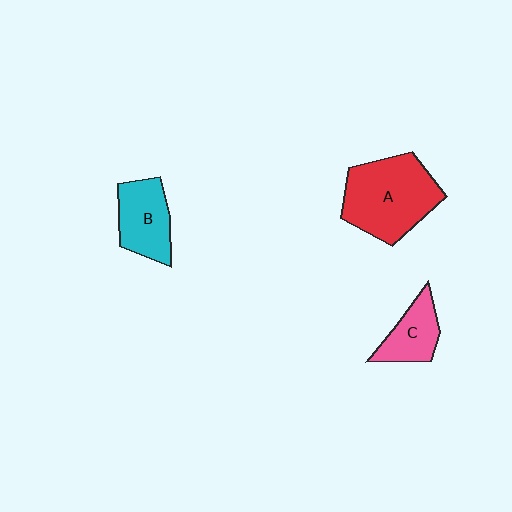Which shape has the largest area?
Shape A (red).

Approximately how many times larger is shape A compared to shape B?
Approximately 1.7 times.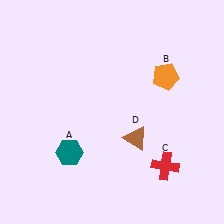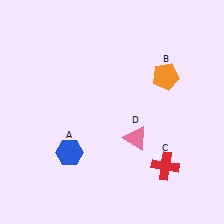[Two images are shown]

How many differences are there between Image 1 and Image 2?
There are 2 differences between the two images.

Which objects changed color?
A changed from teal to blue. D changed from brown to pink.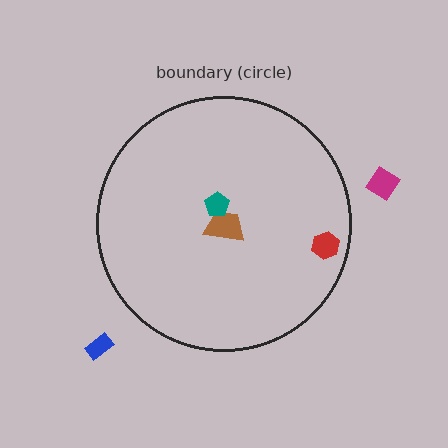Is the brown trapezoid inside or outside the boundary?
Inside.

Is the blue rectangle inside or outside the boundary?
Outside.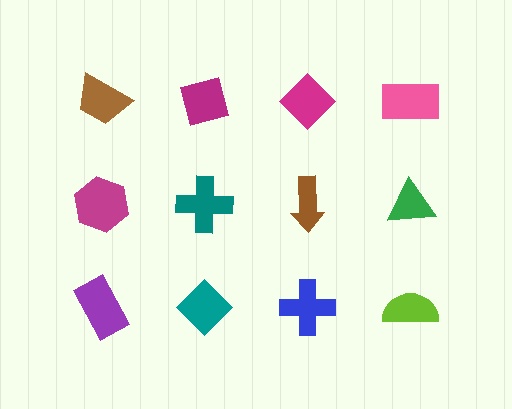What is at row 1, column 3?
A magenta diamond.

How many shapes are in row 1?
4 shapes.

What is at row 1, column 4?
A pink rectangle.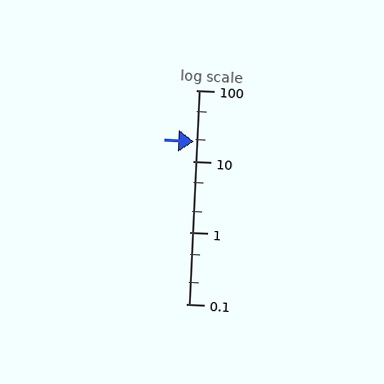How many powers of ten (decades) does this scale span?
The scale spans 3 decades, from 0.1 to 100.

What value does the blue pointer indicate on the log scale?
The pointer indicates approximately 19.